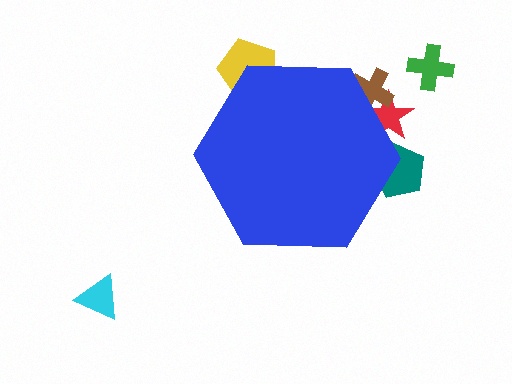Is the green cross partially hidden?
No, the green cross is fully visible.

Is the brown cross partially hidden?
Yes, the brown cross is partially hidden behind the blue hexagon.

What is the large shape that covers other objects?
A blue hexagon.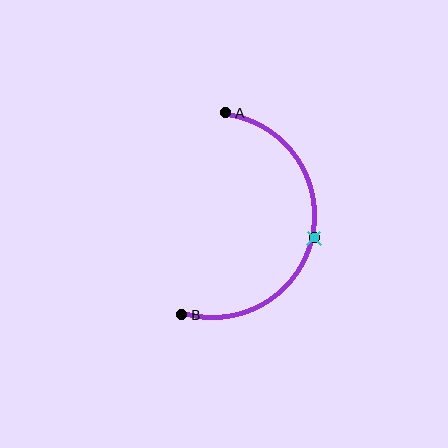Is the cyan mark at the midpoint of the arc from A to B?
Yes. The cyan mark lies on the arc at equal arc-length from both A and B — it is the arc midpoint.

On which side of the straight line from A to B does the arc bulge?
The arc bulges to the right of the straight line connecting A and B.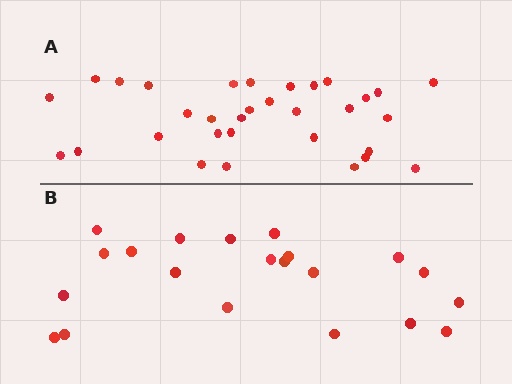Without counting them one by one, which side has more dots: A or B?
Region A (the top region) has more dots.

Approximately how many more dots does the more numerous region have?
Region A has roughly 12 or so more dots than region B.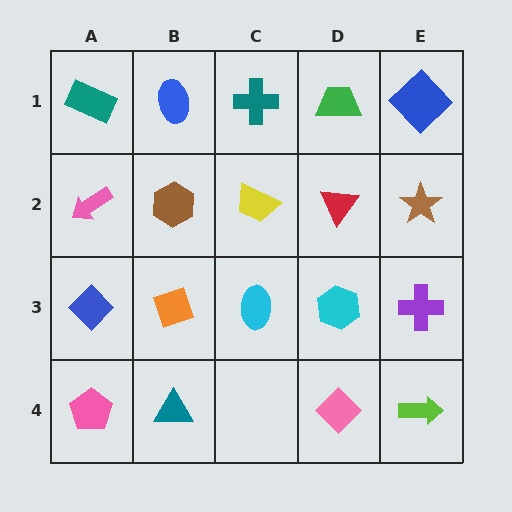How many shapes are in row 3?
5 shapes.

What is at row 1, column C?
A teal cross.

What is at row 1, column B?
A blue ellipse.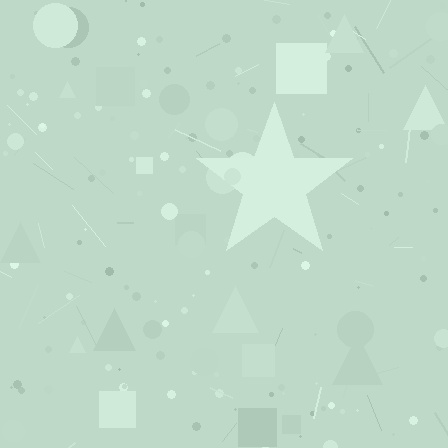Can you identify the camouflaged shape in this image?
The camouflaged shape is a star.